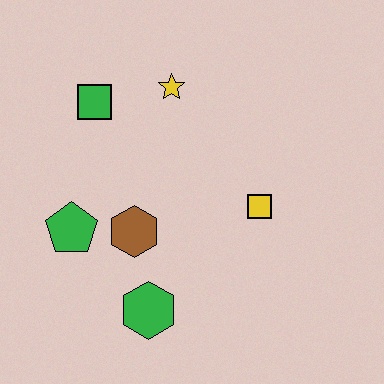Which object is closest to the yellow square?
The brown hexagon is closest to the yellow square.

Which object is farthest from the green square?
The green hexagon is farthest from the green square.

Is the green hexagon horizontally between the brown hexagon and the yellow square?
Yes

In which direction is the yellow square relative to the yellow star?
The yellow square is below the yellow star.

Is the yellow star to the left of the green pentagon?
No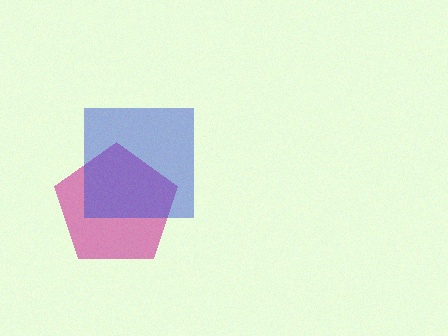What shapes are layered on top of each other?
The layered shapes are: a magenta pentagon, a blue square.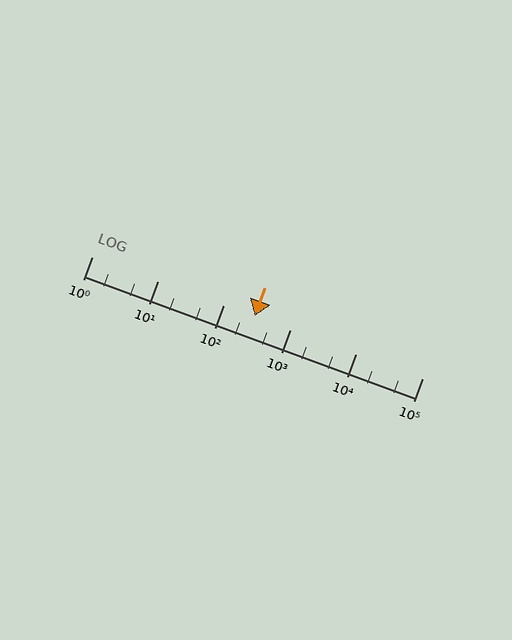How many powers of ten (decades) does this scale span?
The scale spans 5 decades, from 1 to 100000.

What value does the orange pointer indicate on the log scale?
The pointer indicates approximately 290.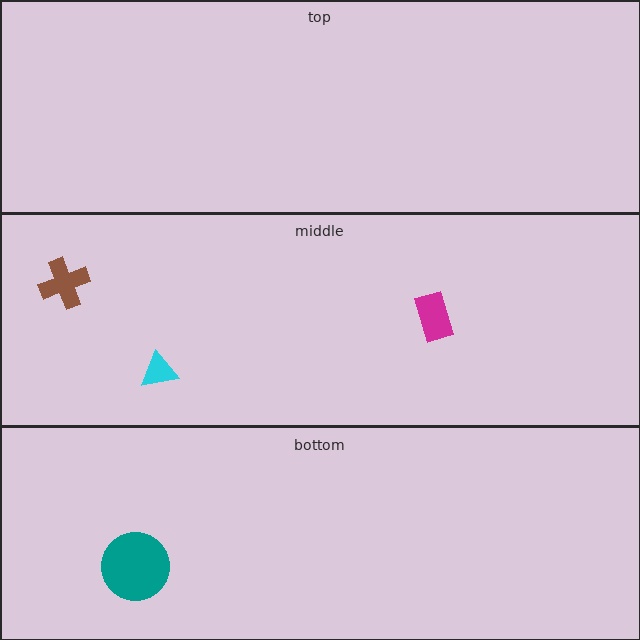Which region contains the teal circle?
The bottom region.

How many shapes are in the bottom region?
1.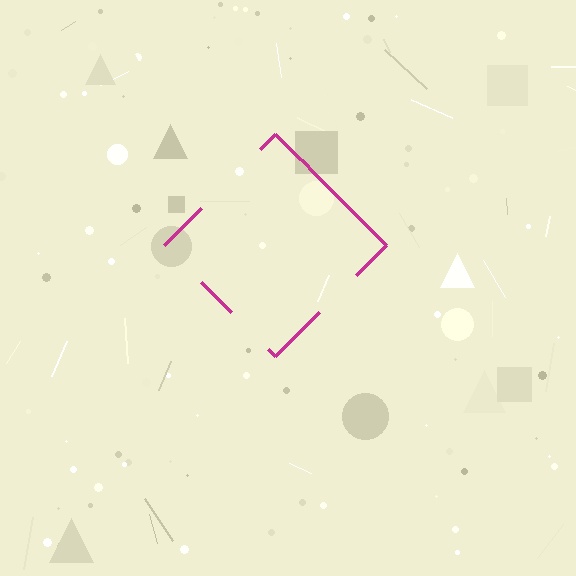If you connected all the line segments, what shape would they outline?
They would outline a diamond.